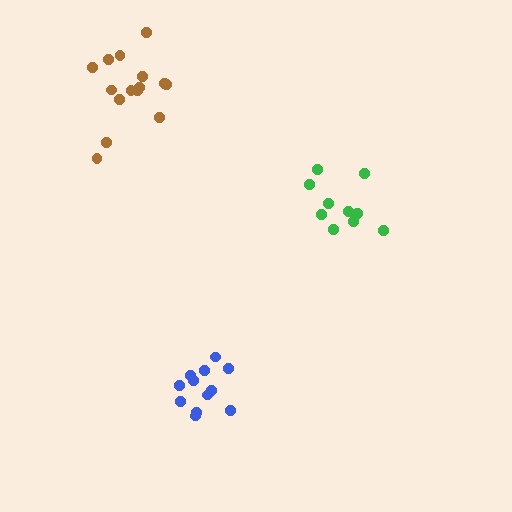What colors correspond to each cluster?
The clusters are colored: brown, blue, green.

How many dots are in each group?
Group 1: 15 dots, Group 2: 12 dots, Group 3: 10 dots (37 total).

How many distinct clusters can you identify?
There are 3 distinct clusters.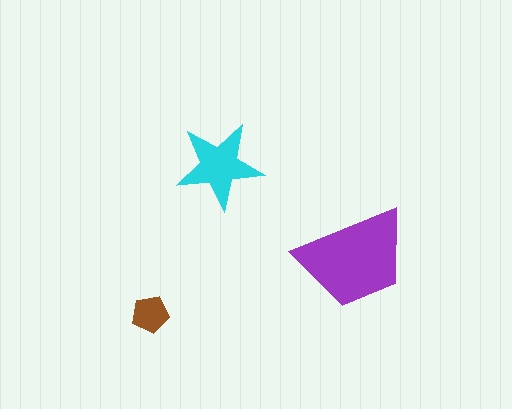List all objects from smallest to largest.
The brown pentagon, the cyan star, the purple trapezoid.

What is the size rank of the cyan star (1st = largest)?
2nd.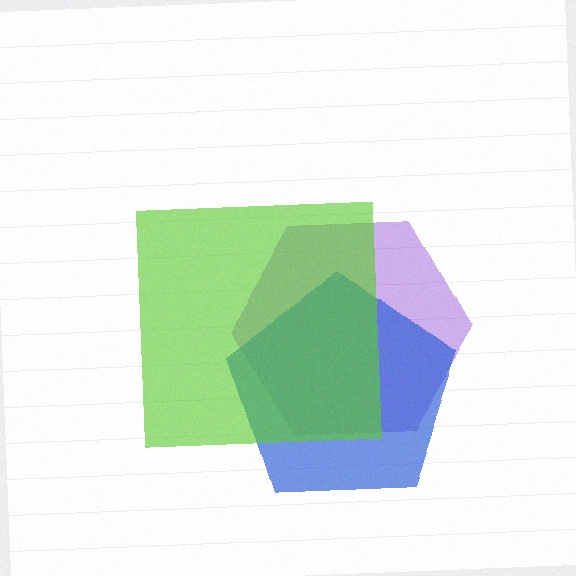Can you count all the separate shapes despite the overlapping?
Yes, there are 3 separate shapes.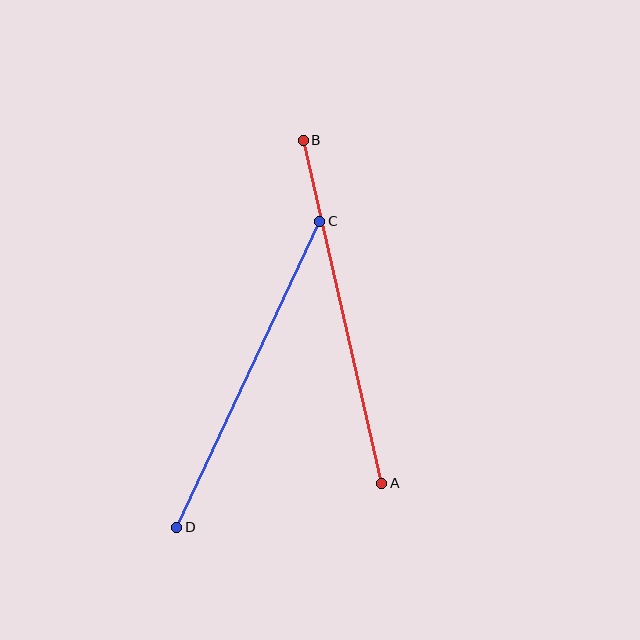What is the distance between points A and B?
The distance is approximately 352 pixels.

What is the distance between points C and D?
The distance is approximately 338 pixels.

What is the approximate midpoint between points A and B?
The midpoint is at approximately (342, 312) pixels.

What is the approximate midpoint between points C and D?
The midpoint is at approximately (248, 374) pixels.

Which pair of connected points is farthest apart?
Points A and B are farthest apart.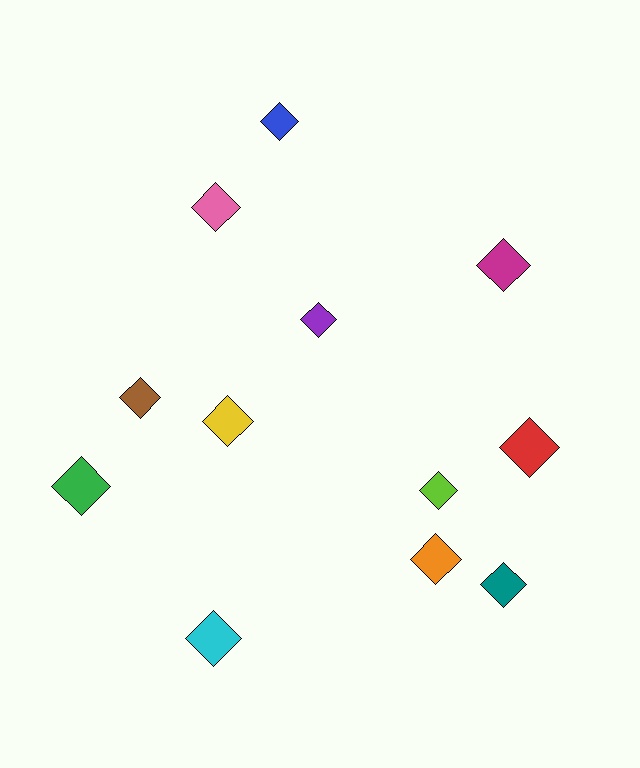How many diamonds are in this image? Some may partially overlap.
There are 12 diamonds.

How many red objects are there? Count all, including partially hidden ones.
There is 1 red object.